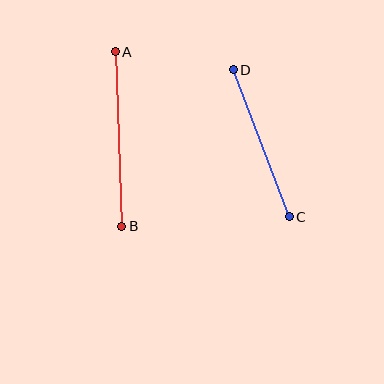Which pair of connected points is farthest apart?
Points A and B are farthest apart.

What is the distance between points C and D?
The distance is approximately 157 pixels.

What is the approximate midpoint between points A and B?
The midpoint is at approximately (119, 139) pixels.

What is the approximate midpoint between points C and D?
The midpoint is at approximately (261, 143) pixels.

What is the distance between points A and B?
The distance is approximately 175 pixels.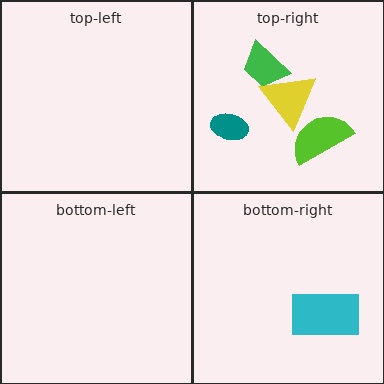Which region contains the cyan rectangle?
The bottom-right region.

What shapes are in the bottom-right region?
The cyan rectangle.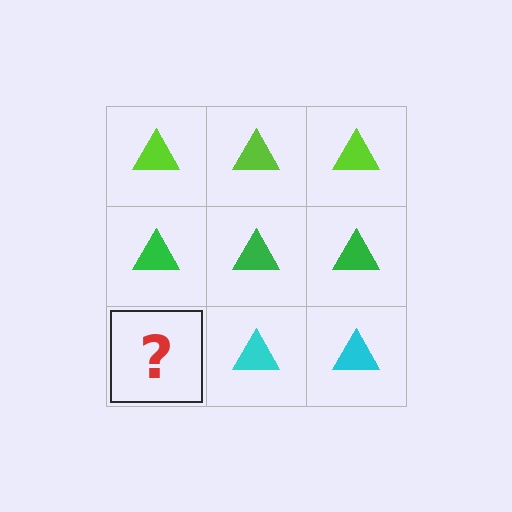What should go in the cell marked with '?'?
The missing cell should contain a cyan triangle.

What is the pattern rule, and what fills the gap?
The rule is that each row has a consistent color. The gap should be filled with a cyan triangle.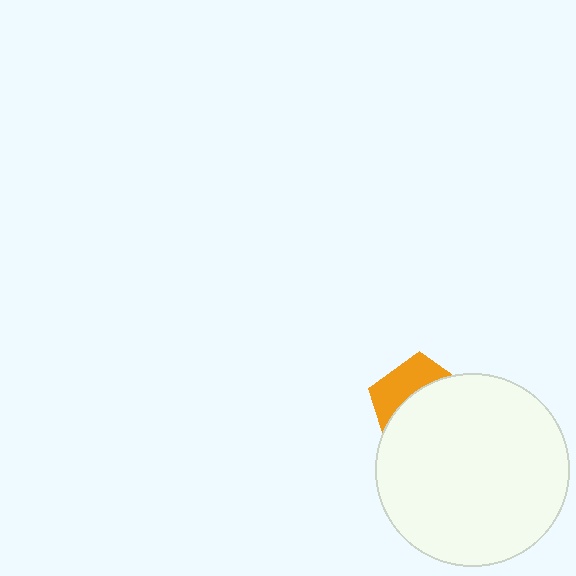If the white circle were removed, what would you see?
You would see the complete orange pentagon.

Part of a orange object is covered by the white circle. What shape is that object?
It is a pentagon.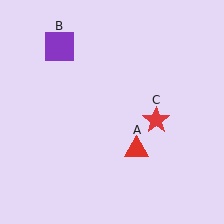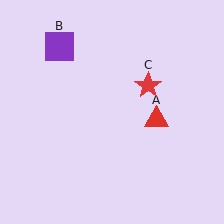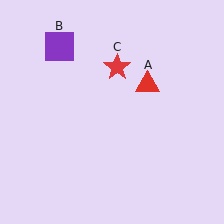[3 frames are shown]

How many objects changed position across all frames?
2 objects changed position: red triangle (object A), red star (object C).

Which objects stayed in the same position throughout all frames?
Purple square (object B) remained stationary.